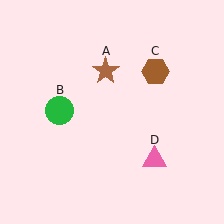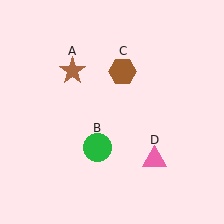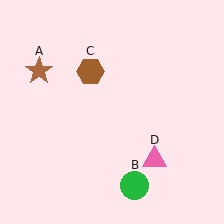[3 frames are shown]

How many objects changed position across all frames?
3 objects changed position: brown star (object A), green circle (object B), brown hexagon (object C).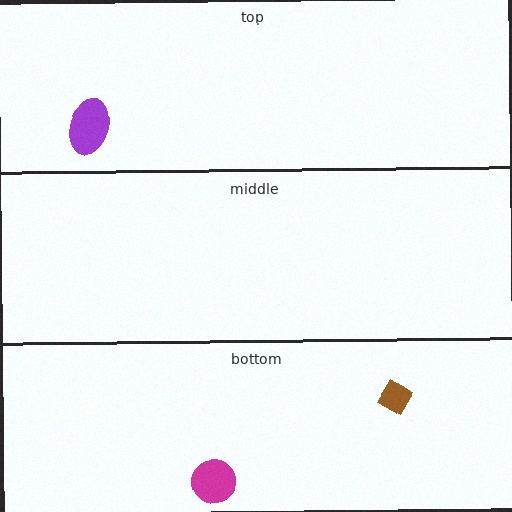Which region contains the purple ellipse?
The top region.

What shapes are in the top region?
The purple ellipse.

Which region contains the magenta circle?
The bottom region.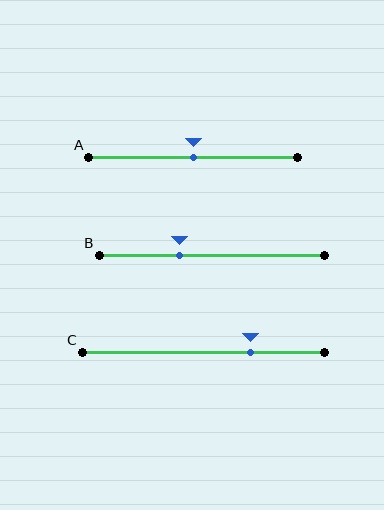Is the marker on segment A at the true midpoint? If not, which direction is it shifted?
Yes, the marker on segment A is at the true midpoint.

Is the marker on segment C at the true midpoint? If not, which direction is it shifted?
No, the marker on segment C is shifted to the right by about 19% of the segment length.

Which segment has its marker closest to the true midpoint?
Segment A has its marker closest to the true midpoint.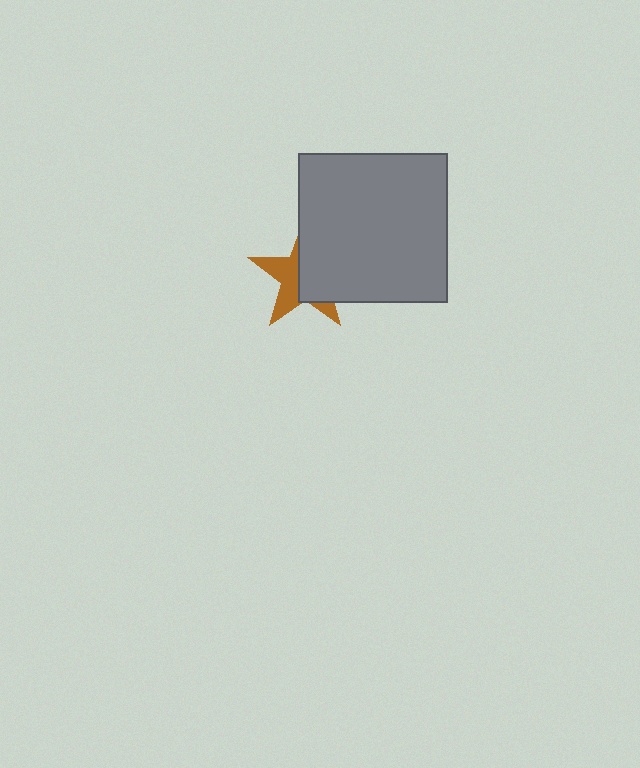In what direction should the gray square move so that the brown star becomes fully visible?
The gray square should move right. That is the shortest direction to clear the overlap and leave the brown star fully visible.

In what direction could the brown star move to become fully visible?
The brown star could move left. That would shift it out from behind the gray square entirely.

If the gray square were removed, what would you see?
You would see the complete brown star.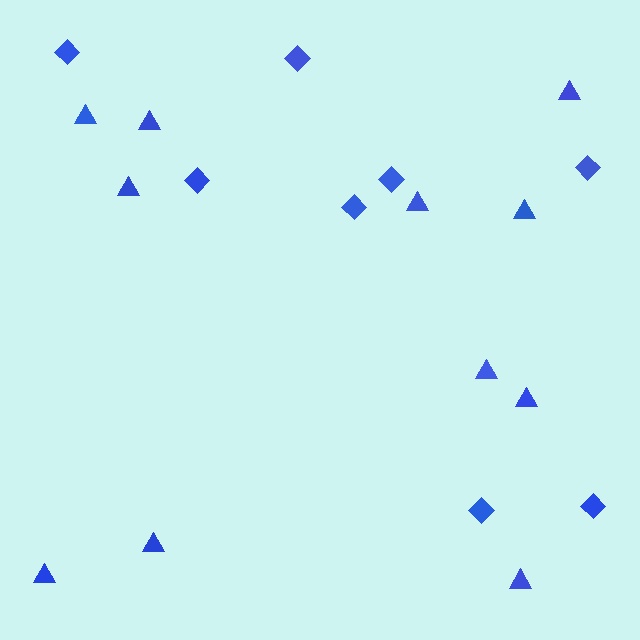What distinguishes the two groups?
There are 2 groups: one group of diamonds (8) and one group of triangles (11).